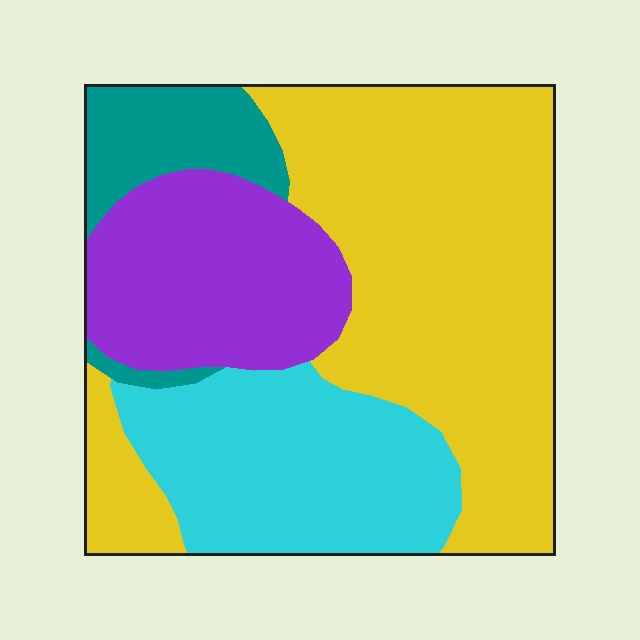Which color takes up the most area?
Yellow, at roughly 45%.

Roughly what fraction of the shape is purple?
Purple takes up between a sixth and a third of the shape.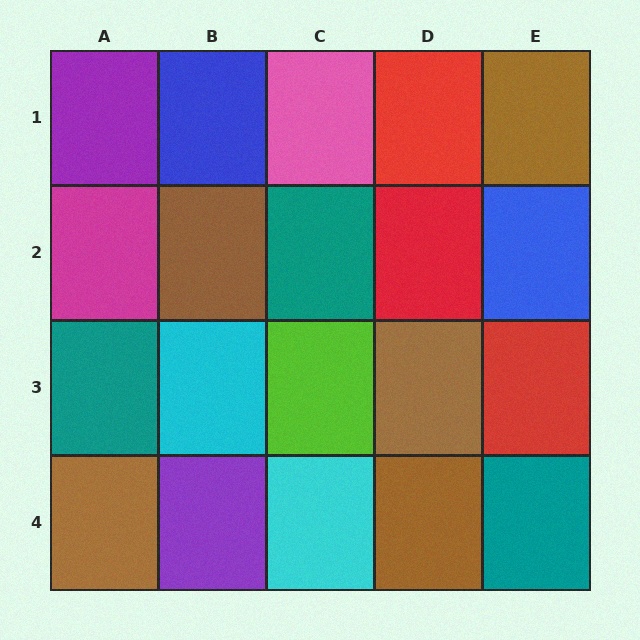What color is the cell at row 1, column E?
Brown.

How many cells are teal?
3 cells are teal.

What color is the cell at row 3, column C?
Lime.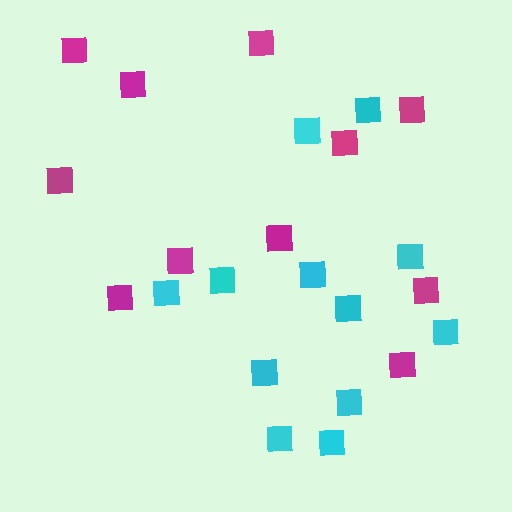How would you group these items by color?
There are 2 groups: one group of magenta squares (11) and one group of cyan squares (12).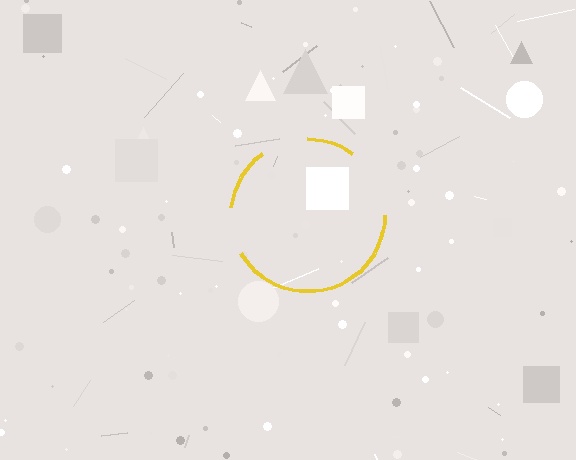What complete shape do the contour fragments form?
The contour fragments form a circle.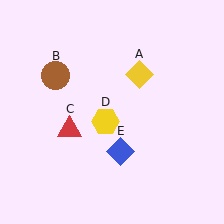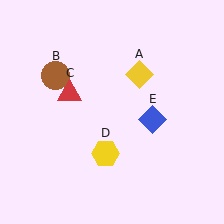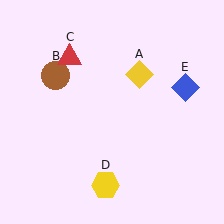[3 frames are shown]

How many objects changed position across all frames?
3 objects changed position: red triangle (object C), yellow hexagon (object D), blue diamond (object E).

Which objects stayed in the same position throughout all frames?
Yellow diamond (object A) and brown circle (object B) remained stationary.